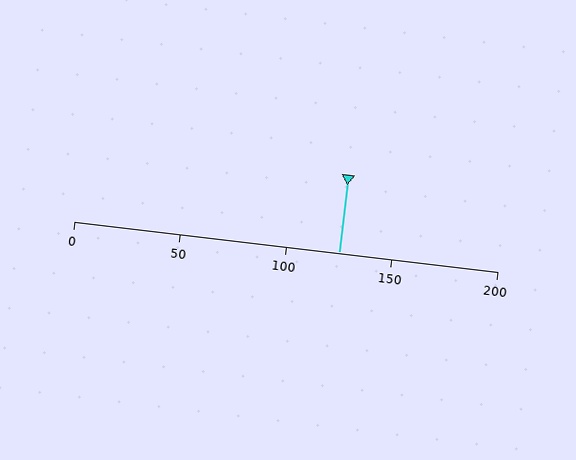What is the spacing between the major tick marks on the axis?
The major ticks are spaced 50 apart.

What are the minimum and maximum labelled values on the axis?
The axis runs from 0 to 200.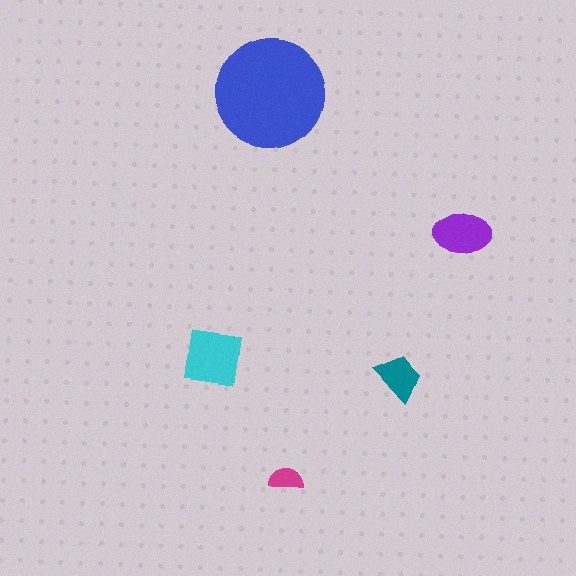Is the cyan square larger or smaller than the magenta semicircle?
Larger.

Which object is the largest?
The blue circle.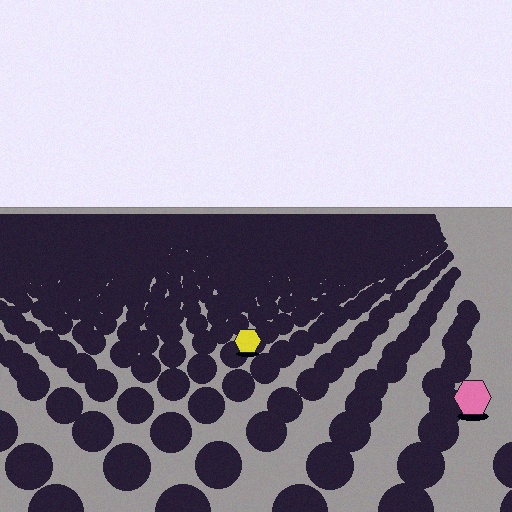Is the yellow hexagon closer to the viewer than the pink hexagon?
No. The pink hexagon is closer — you can tell from the texture gradient: the ground texture is coarser near it.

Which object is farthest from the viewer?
The yellow hexagon is farthest from the viewer. It appears smaller and the ground texture around it is denser.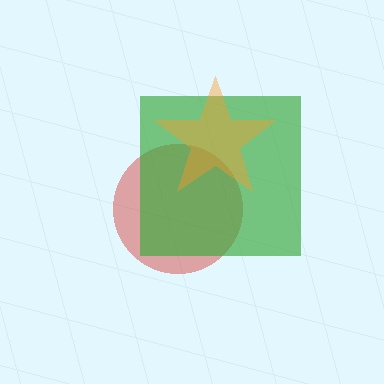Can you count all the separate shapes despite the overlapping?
Yes, there are 3 separate shapes.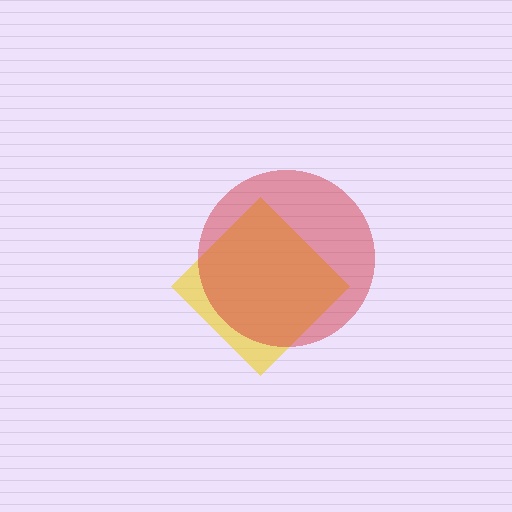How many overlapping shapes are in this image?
There are 2 overlapping shapes in the image.